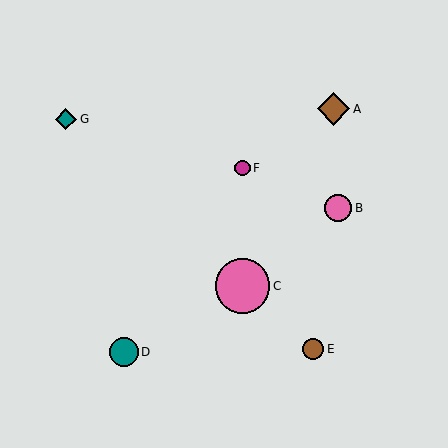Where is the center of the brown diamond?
The center of the brown diamond is at (334, 109).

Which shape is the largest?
The pink circle (labeled C) is the largest.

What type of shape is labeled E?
Shape E is a brown circle.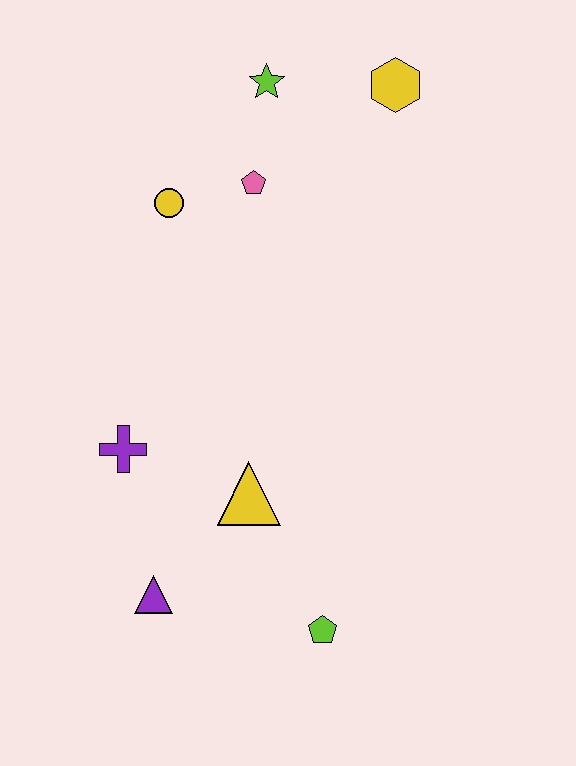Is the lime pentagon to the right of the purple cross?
Yes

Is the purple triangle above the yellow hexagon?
No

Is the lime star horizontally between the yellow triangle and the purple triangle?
No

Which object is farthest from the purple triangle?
The yellow hexagon is farthest from the purple triangle.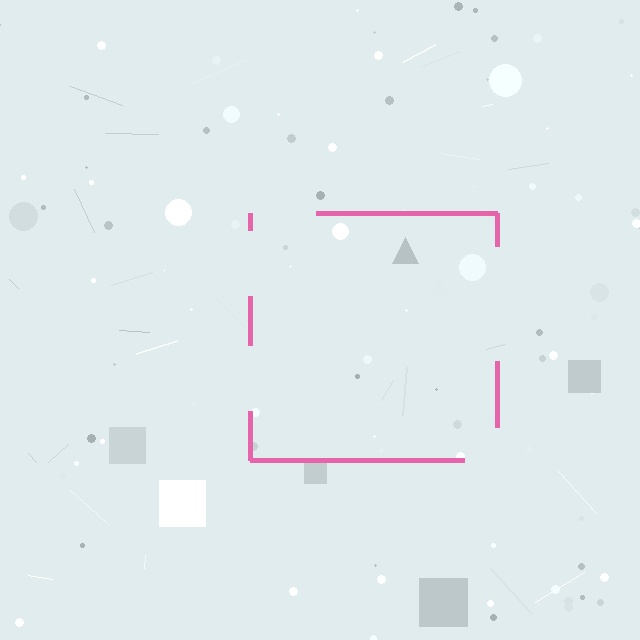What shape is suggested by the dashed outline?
The dashed outline suggests a square.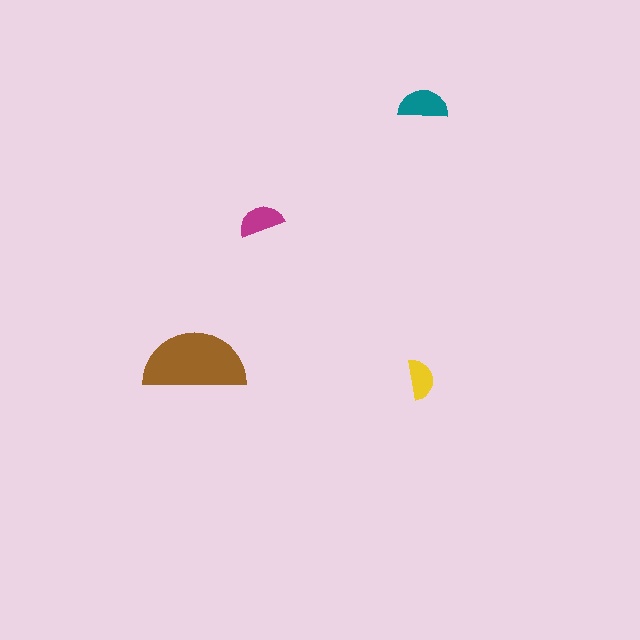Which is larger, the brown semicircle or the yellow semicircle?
The brown one.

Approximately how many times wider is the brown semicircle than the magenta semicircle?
About 2.5 times wider.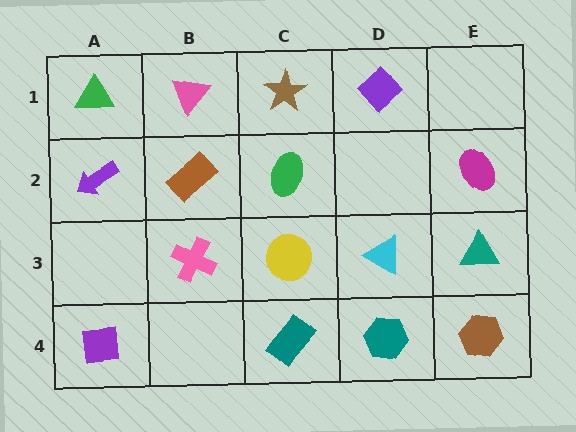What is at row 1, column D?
A purple diamond.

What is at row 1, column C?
A brown star.